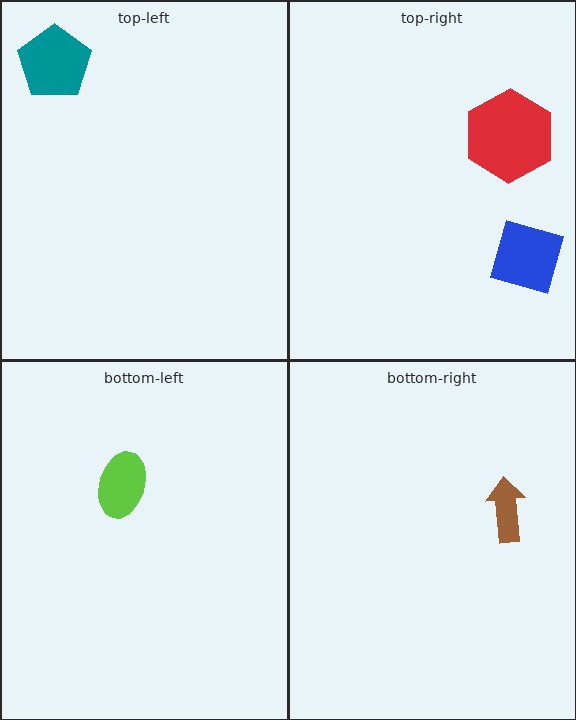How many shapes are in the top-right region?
2.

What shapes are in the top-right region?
The blue square, the red hexagon.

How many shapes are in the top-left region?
1.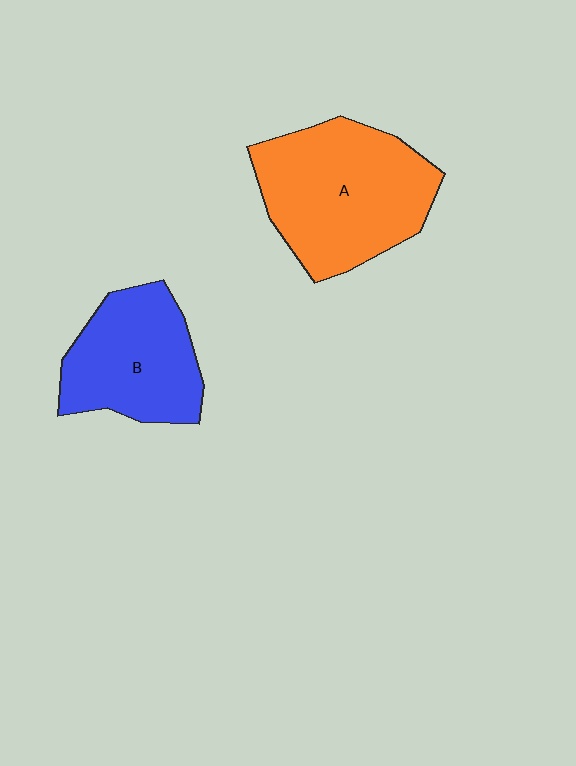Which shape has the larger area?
Shape A (orange).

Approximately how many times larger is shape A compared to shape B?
Approximately 1.4 times.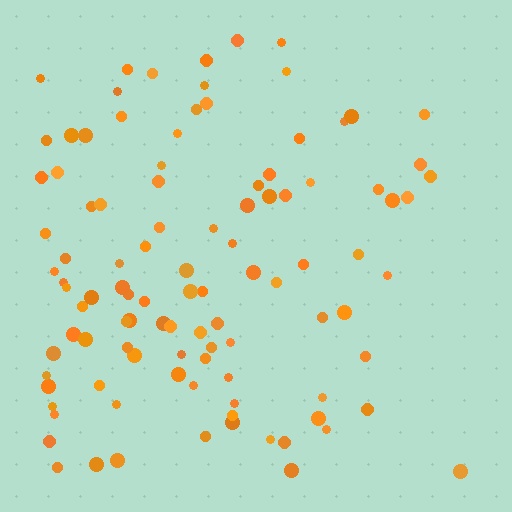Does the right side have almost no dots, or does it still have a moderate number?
Still a moderate number, just noticeably fewer than the left.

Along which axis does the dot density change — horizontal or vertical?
Horizontal.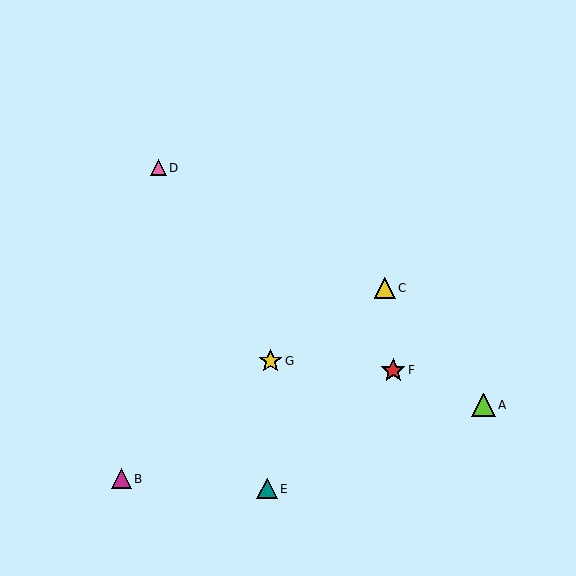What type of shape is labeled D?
Shape D is a pink triangle.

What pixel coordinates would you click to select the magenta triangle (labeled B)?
Click at (122, 479) to select the magenta triangle B.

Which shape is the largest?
The red star (labeled F) is the largest.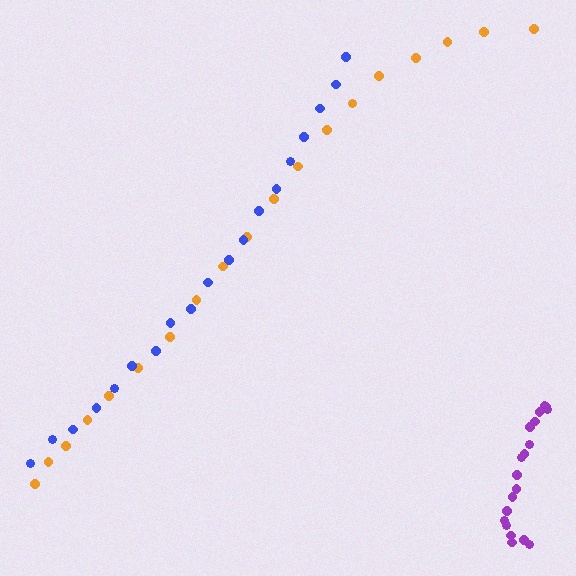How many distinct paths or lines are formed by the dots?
There are 3 distinct paths.